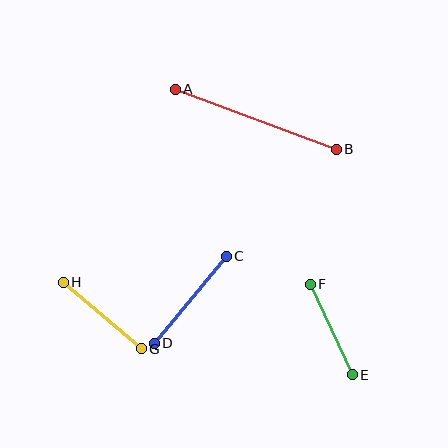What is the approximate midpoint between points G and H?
The midpoint is at approximately (102, 315) pixels.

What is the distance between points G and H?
The distance is approximately 103 pixels.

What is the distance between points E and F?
The distance is approximately 100 pixels.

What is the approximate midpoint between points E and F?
The midpoint is at approximately (331, 329) pixels.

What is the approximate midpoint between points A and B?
The midpoint is at approximately (256, 119) pixels.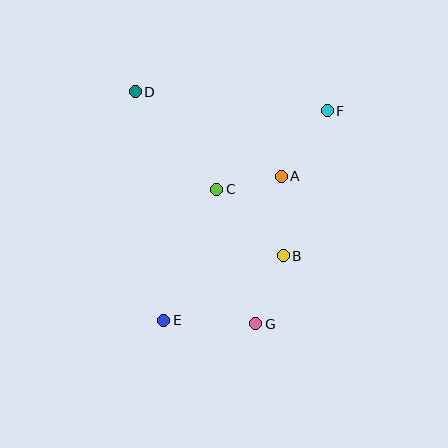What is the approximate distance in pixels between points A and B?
The distance between A and B is approximately 80 pixels.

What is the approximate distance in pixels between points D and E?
The distance between D and E is approximately 231 pixels.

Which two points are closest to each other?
Points A and C are closest to each other.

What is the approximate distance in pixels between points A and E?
The distance between A and E is approximately 186 pixels.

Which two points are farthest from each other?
Points E and F are farthest from each other.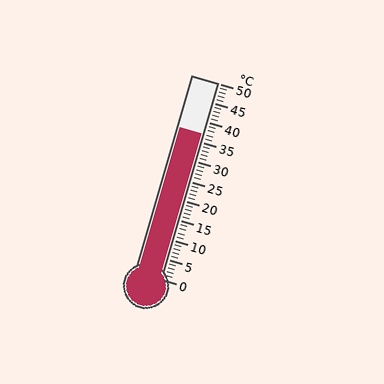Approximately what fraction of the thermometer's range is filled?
The thermometer is filled to approximately 75% of its range.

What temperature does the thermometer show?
The thermometer shows approximately 37°C.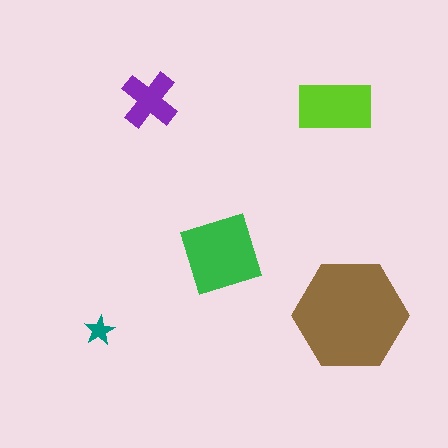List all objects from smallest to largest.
The teal star, the purple cross, the lime rectangle, the green square, the brown hexagon.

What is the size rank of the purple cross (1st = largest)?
4th.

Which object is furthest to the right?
The brown hexagon is rightmost.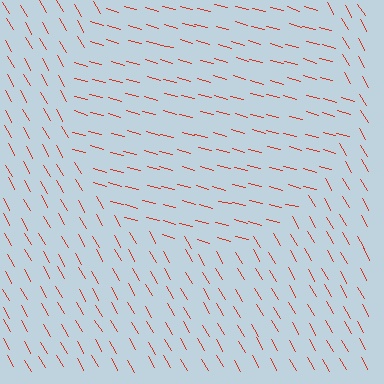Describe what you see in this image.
The image is filled with small red line segments. A circle region in the image has lines oriented differently from the surrounding lines, creating a visible texture boundary.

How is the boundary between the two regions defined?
The boundary is defined purely by a change in line orientation (approximately 45 degrees difference). All lines are the same color and thickness.